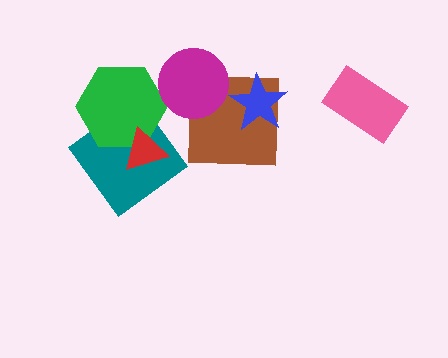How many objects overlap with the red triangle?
2 objects overlap with the red triangle.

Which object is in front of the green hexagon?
The red triangle is in front of the green hexagon.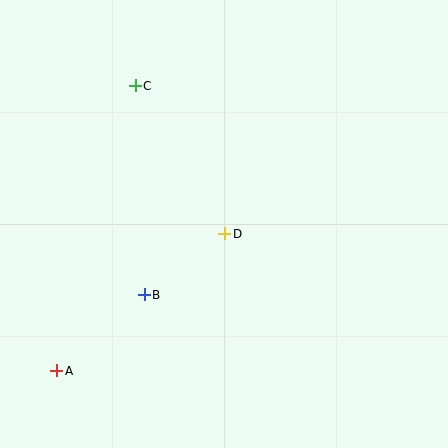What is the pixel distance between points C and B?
The distance between C and B is 209 pixels.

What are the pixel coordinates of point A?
Point A is at (57, 371).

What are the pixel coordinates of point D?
Point D is at (225, 234).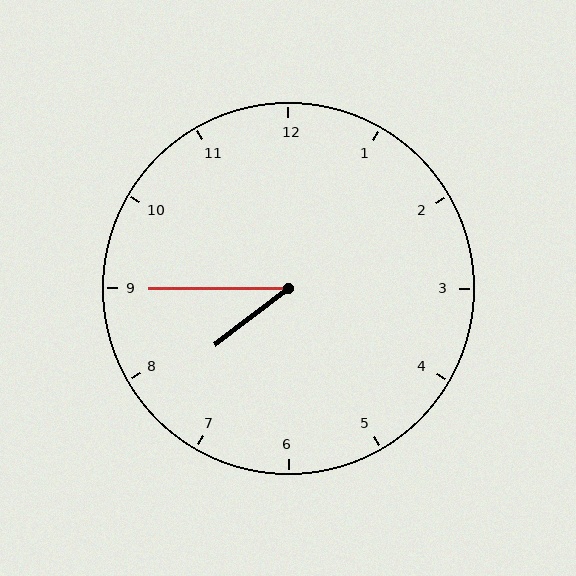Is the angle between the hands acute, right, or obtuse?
It is acute.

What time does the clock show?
7:45.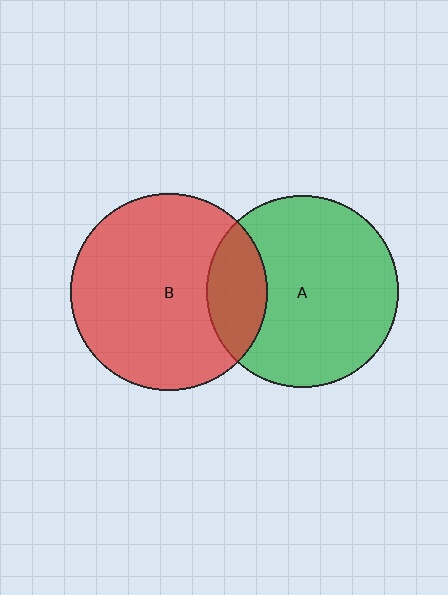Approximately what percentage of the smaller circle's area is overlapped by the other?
Approximately 20%.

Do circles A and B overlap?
Yes.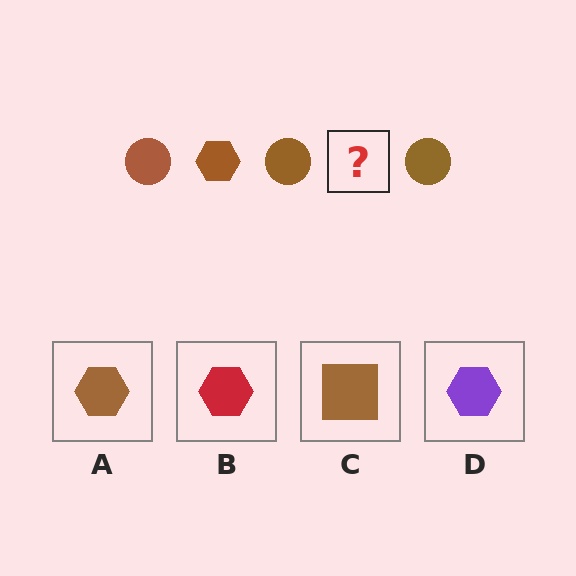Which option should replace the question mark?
Option A.